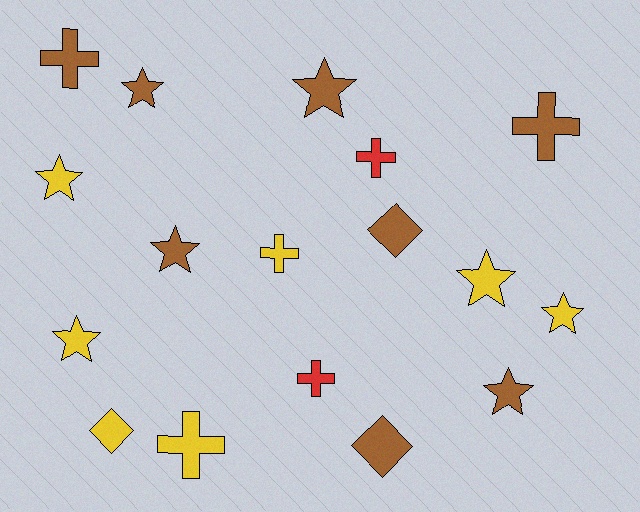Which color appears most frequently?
Brown, with 8 objects.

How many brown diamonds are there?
There are 2 brown diamonds.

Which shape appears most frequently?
Star, with 8 objects.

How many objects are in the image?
There are 17 objects.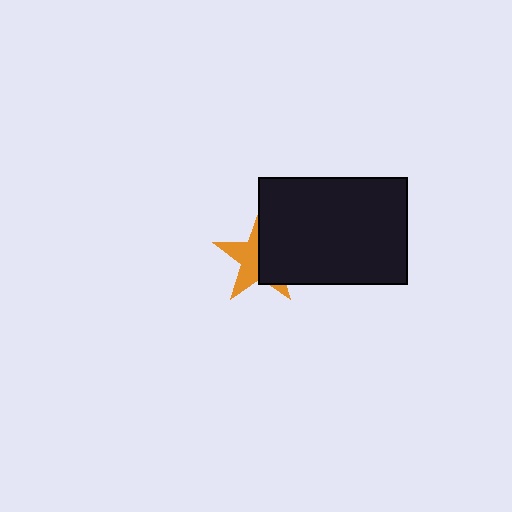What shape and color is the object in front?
The object in front is a black rectangle.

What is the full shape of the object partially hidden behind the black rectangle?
The partially hidden object is an orange star.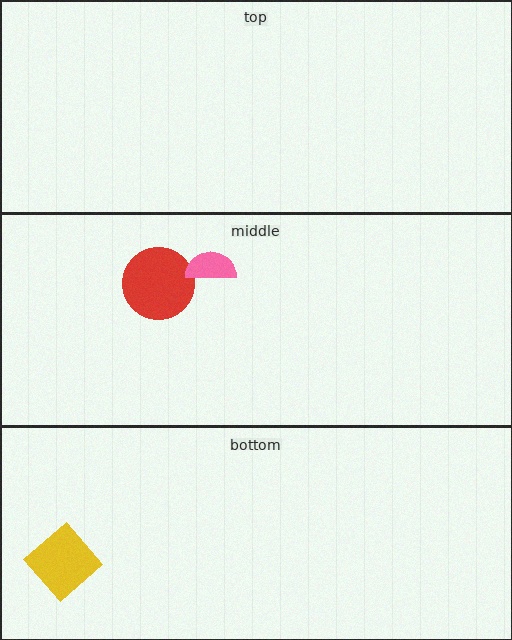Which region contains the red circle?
The middle region.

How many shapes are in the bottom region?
1.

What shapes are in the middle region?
The red circle, the pink semicircle.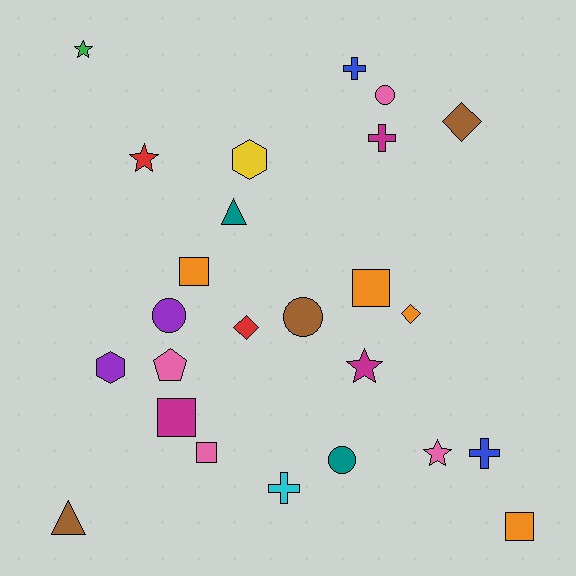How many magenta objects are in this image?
There are 3 magenta objects.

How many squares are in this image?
There are 5 squares.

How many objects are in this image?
There are 25 objects.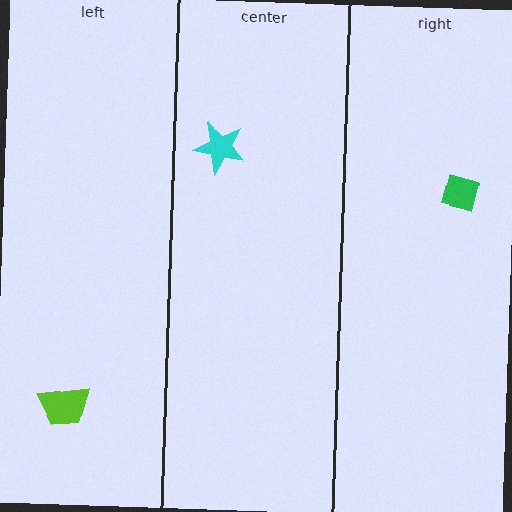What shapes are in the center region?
The cyan star.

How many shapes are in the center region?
1.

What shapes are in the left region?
The lime trapezoid.